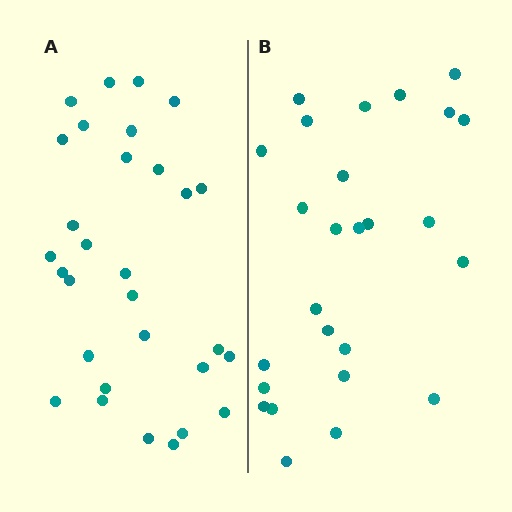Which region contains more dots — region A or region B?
Region A (the left region) has more dots.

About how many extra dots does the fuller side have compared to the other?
Region A has about 4 more dots than region B.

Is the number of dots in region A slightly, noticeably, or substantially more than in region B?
Region A has only slightly more — the two regions are fairly close. The ratio is roughly 1.2 to 1.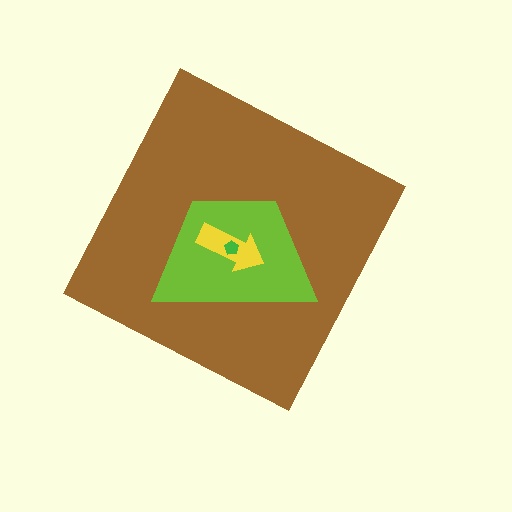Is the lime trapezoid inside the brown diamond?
Yes.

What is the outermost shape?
The brown diamond.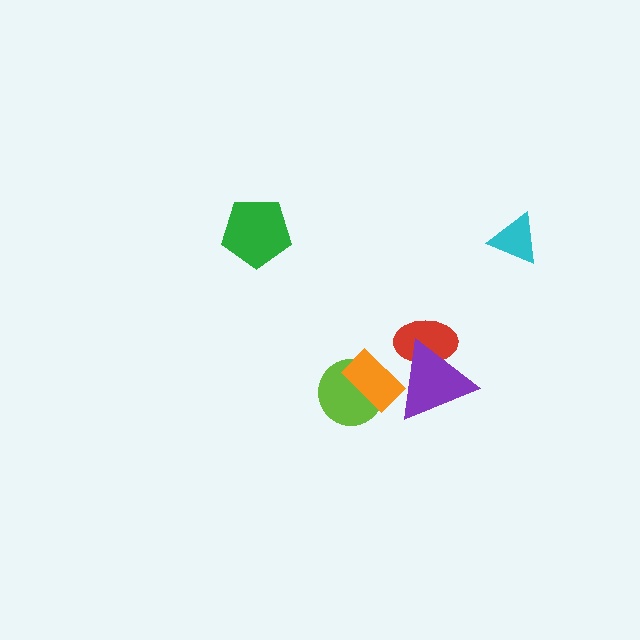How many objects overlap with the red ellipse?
1 object overlaps with the red ellipse.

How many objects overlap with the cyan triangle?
0 objects overlap with the cyan triangle.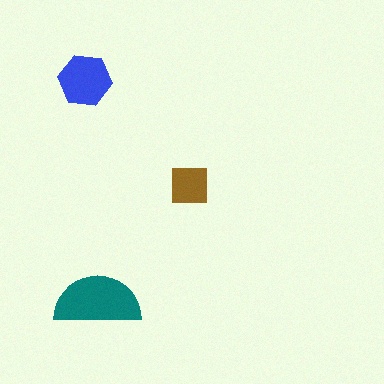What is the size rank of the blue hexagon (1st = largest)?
2nd.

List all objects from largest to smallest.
The teal semicircle, the blue hexagon, the brown square.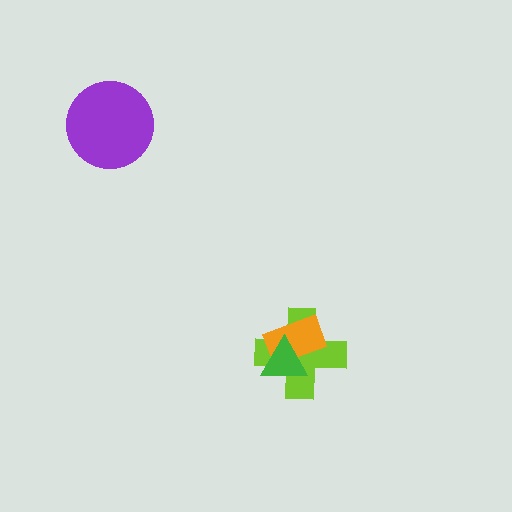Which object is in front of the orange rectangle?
The green triangle is in front of the orange rectangle.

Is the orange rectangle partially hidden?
Yes, it is partially covered by another shape.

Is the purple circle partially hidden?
No, no other shape covers it.